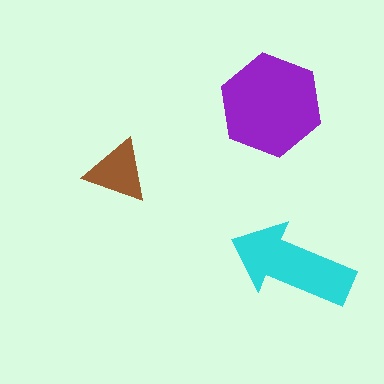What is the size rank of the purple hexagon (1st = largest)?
1st.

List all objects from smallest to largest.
The brown triangle, the cyan arrow, the purple hexagon.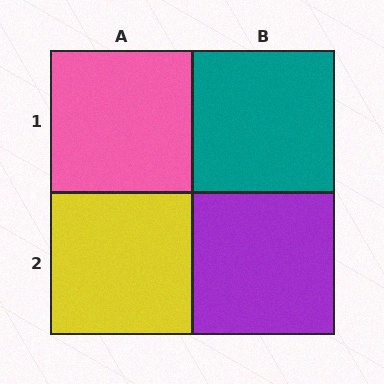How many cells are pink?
1 cell is pink.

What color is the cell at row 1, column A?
Pink.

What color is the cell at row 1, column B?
Teal.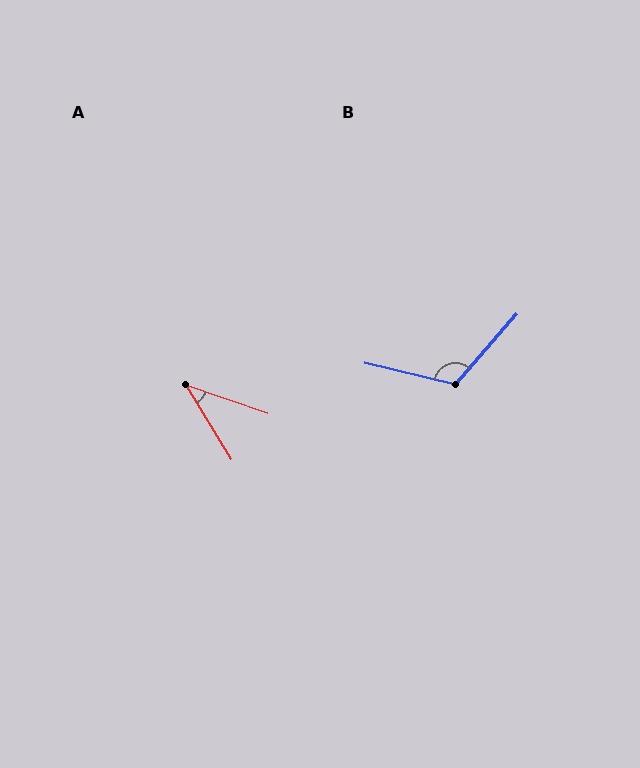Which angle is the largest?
B, at approximately 118 degrees.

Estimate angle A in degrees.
Approximately 39 degrees.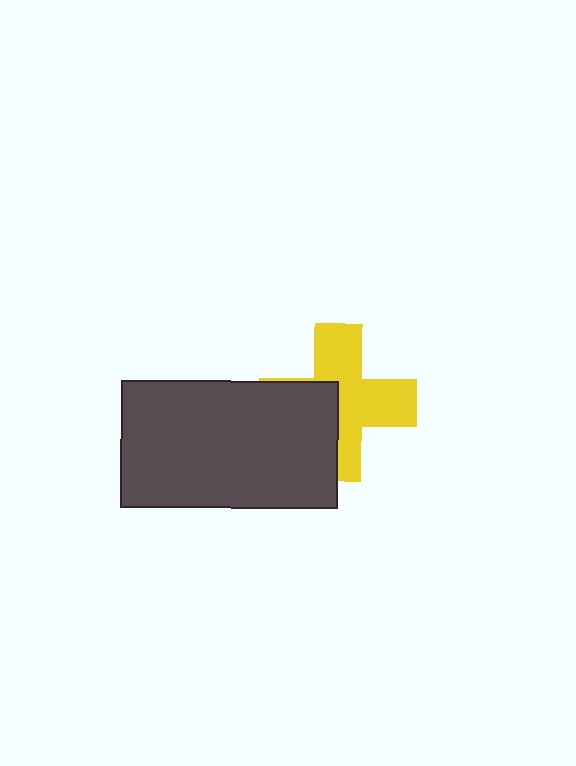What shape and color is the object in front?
The object in front is a dark gray rectangle.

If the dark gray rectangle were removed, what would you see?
You would see the complete yellow cross.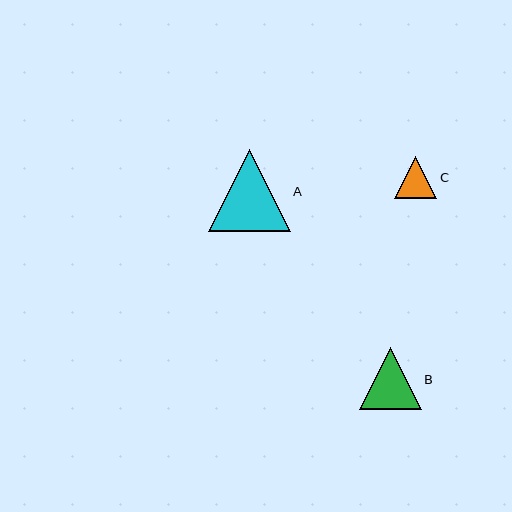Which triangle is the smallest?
Triangle C is the smallest with a size of approximately 42 pixels.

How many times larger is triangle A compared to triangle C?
Triangle A is approximately 2.0 times the size of triangle C.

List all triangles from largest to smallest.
From largest to smallest: A, B, C.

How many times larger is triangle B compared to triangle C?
Triangle B is approximately 1.5 times the size of triangle C.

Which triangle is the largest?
Triangle A is the largest with a size of approximately 82 pixels.